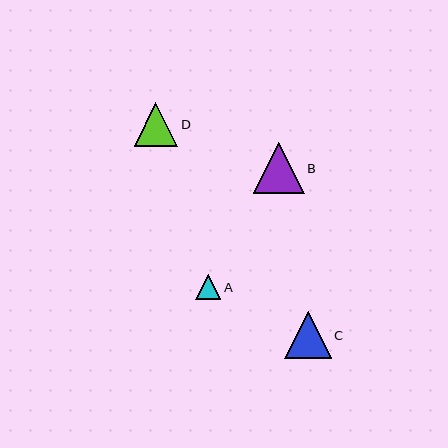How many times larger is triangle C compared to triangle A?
Triangle C is approximately 1.9 times the size of triangle A.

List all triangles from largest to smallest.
From largest to smallest: B, C, D, A.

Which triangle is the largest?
Triangle B is the largest with a size of approximately 51 pixels.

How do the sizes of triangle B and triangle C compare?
Triangle B and triangle C are approximately the same size.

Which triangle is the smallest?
Triangle A is the smallest with a size of approximately 25 pixels.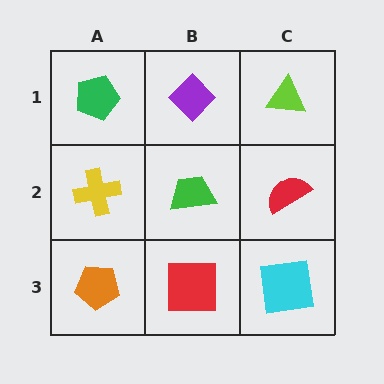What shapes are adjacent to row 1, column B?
A green trapezoid (row 2, column B), a green pentagon (row 1, column A), a lime triangle (row 1, column C).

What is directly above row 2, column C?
A lime triangle.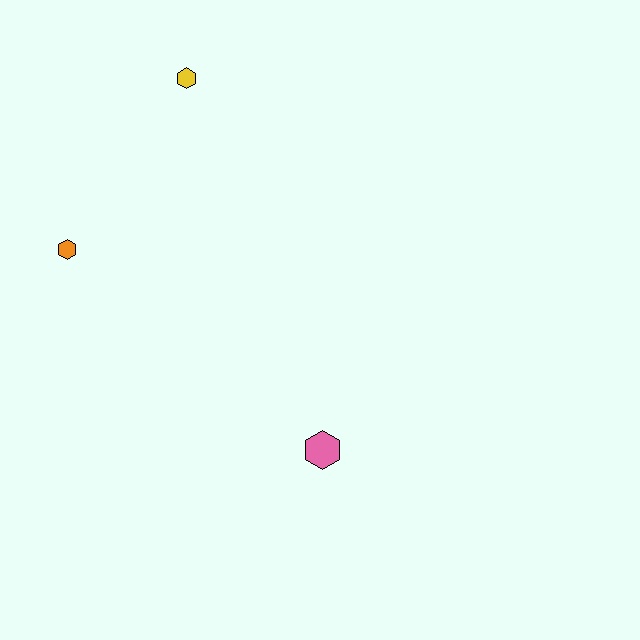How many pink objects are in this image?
There is 1 pink object.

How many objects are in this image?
There are 3 objects.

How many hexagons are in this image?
There are 3 hexagons.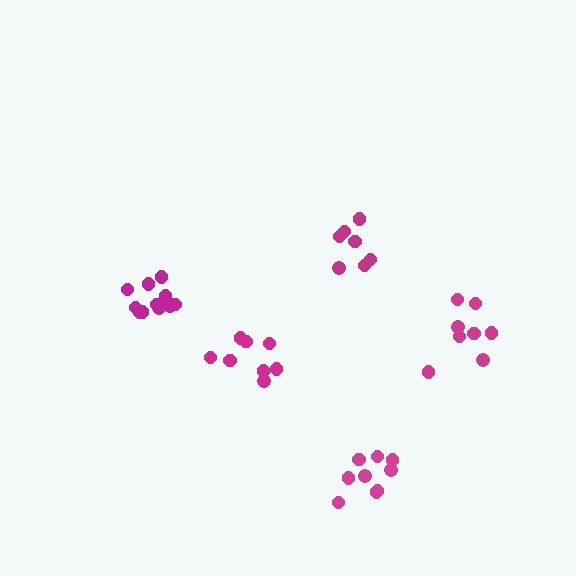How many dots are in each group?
Group 1: 9 dots, Group 2: 8 dots, Group 3: 7 dots, Group 4: 8 dots, Group 5: 11 dots (43 total).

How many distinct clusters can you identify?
There are 5 distinct clusters.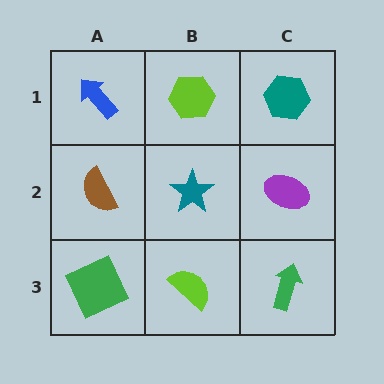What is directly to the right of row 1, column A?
A lime hexagon.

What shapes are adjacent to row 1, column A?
A brown semicircle (row 2, column A), a lime hexagon (row 1, column B).